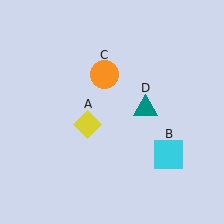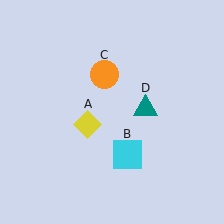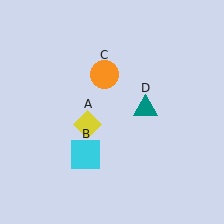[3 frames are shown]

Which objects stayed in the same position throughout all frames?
Yellow diamond (object A) and orange circle (object C) and teal triangle (object D) remained stationary.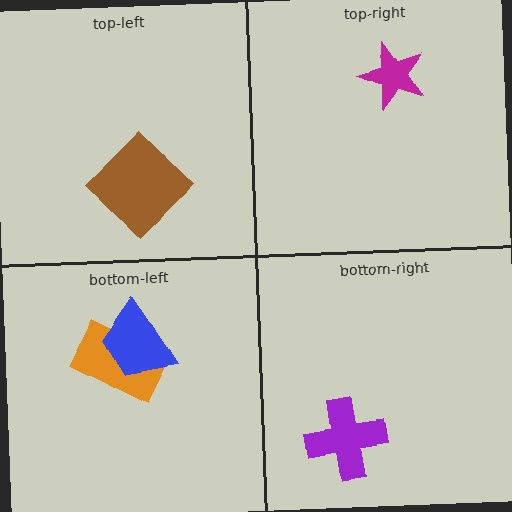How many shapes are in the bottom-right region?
1.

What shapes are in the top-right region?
The magenta star.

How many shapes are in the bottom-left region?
2.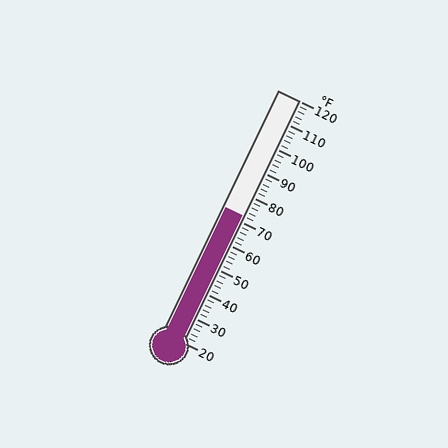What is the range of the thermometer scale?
The thermometer scale ranges from 20°F to 120°F.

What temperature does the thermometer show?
The thermometer shows approximately 72°F.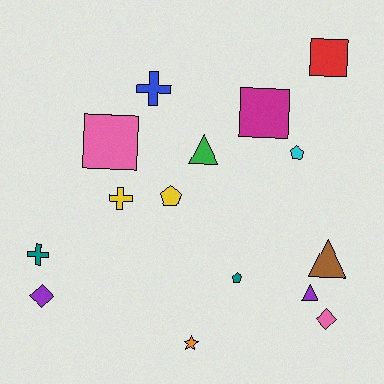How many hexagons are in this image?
There are no hexagons.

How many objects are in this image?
There are 15 objects.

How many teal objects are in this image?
There are 2 teal objects.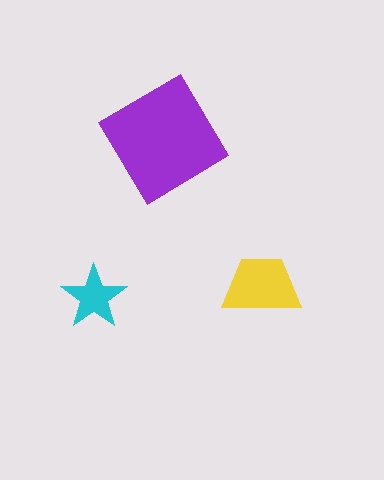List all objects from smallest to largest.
The cyan star, the yellow trapezoid, the purple diamond.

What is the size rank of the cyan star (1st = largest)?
3rd.